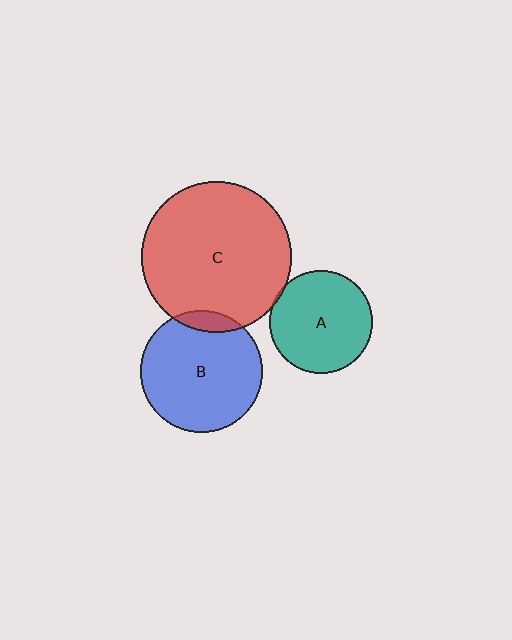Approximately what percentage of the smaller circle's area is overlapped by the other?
Approximately 10%.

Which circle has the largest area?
Circle C (red).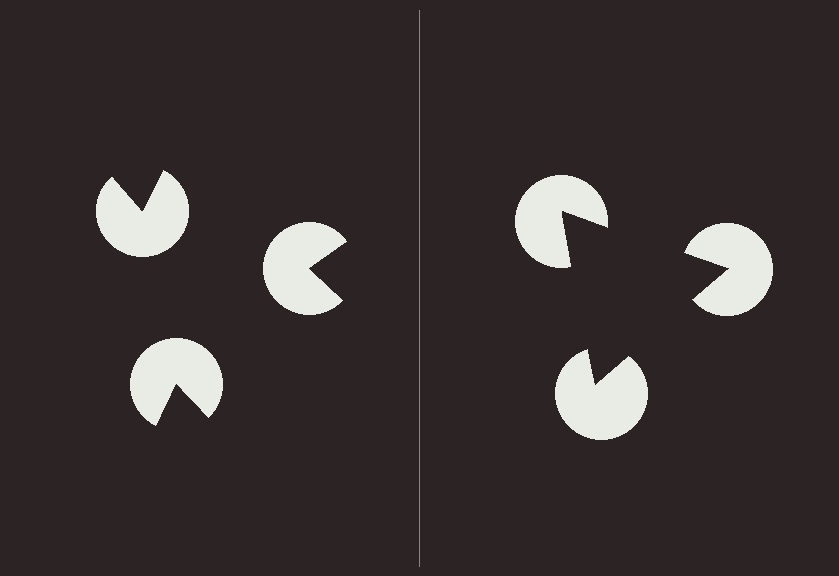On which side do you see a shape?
An illusory triangle appears on the right side. On the left side the wedge cuts are rotated, so no coherent shape forms.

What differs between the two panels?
The pac-man discs are positioned identically on both sides; only the wedge orientations differ. On the right they align to a triangle; on the left they are misaligned.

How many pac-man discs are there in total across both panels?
6 — 3 on each side.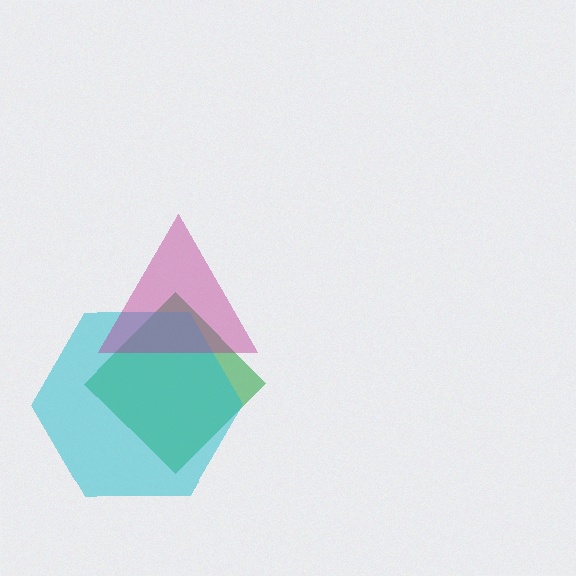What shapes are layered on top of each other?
The layered shapes are: a green diamond, a cyan hexagon, a magenta triangle.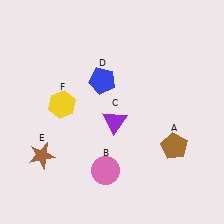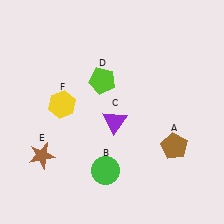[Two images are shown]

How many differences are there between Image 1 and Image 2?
There are 2 differences between the two images.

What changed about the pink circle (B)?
In Image 1, B is pink. In Image 2, it changed to green.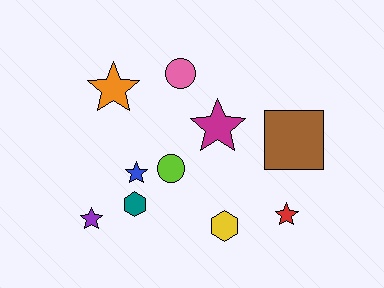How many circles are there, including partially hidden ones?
There are 2 circles.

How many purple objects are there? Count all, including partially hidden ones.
There is 1 purple object.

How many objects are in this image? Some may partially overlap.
There are 10 objects.